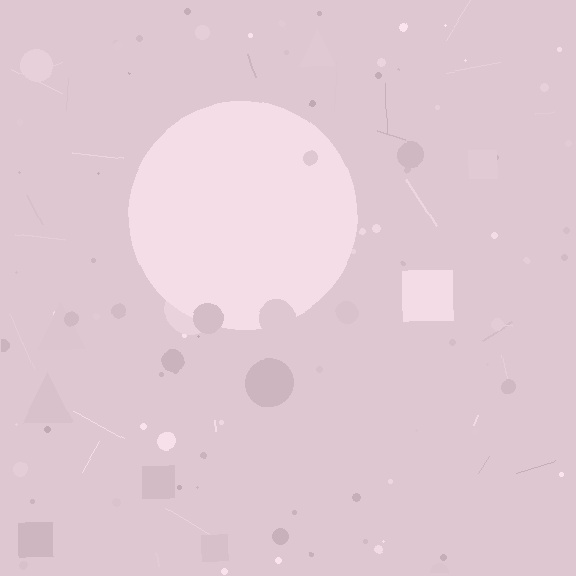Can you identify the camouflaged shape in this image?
The camouflaged shape is a circle.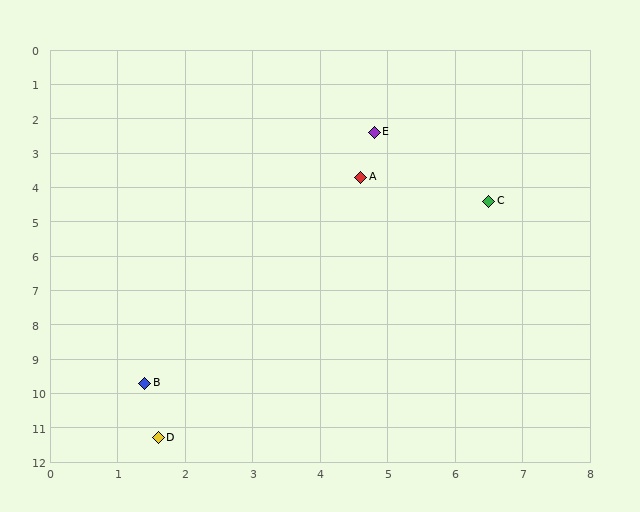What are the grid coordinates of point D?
Point D is at approximately (1.6, 11.3).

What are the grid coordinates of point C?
Point C is at approximately (6.5, 4.4).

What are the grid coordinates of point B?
Point B is at approximately (1.4, 9.7).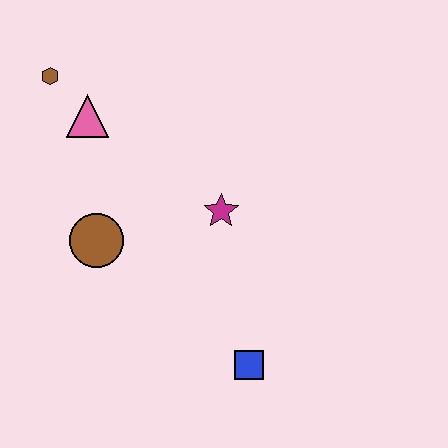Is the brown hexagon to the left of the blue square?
Yes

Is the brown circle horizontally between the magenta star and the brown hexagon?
Yes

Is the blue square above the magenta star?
No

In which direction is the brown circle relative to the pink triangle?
The brown circle is below the pink triangle.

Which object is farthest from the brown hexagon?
The blue square is farthest from the brown hexagon.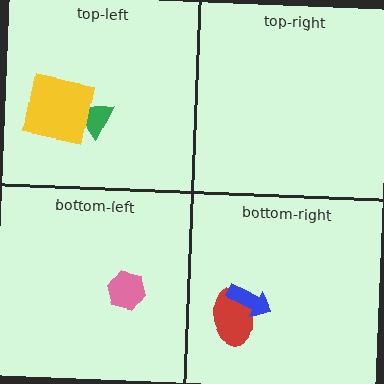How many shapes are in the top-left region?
2.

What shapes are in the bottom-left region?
The pink hexagon.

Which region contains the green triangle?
The top-left region.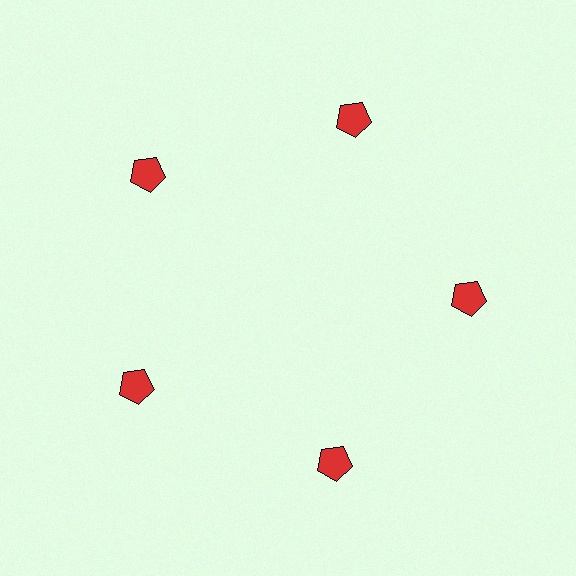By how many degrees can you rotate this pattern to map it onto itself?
The pattern maps onto itself every 72 degrees of rotation.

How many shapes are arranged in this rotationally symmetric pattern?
There are 5 shapes, arranged in 5 groups of 1.